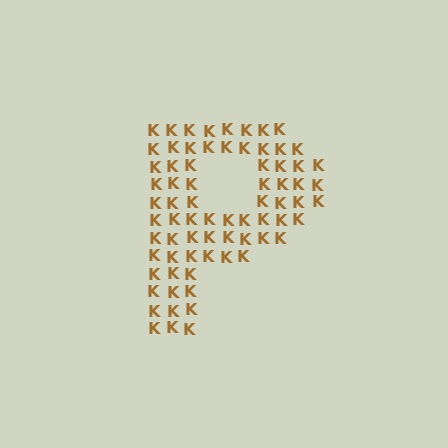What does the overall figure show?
The overall figure shows the letter P.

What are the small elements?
The small elements are letter K's.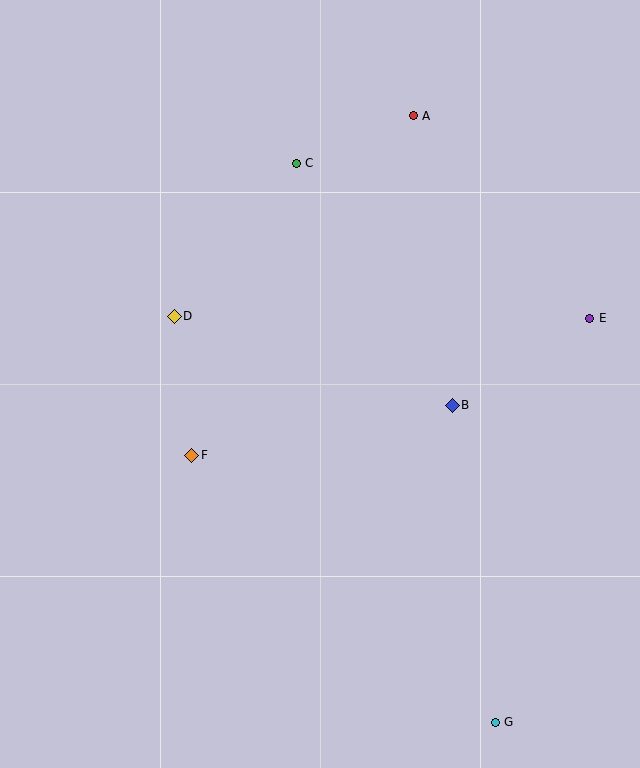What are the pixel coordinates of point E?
Point E is at (590, 318).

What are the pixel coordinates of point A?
Point A is at (413, 116).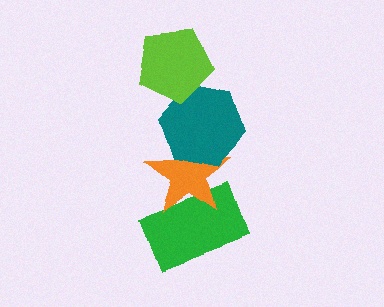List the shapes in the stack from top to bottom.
From top to bottom: the lime pentagon, the teal hexagon, the orange star, the green rectangle.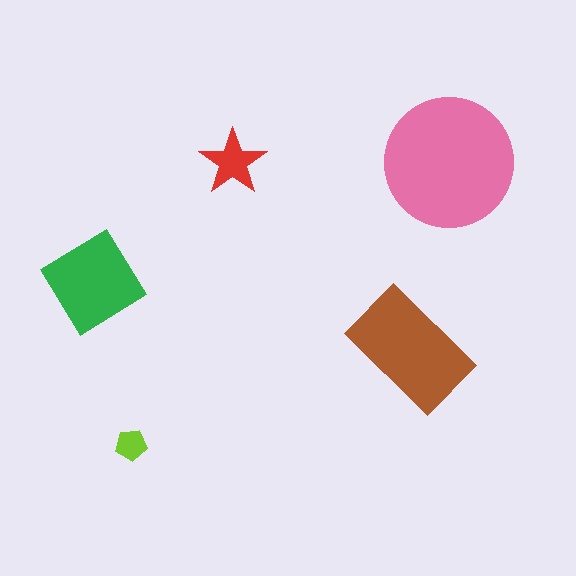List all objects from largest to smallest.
The pink circle, the brown rectangle, the green diamond, the red star, the lime pentagon.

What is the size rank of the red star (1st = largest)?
4th.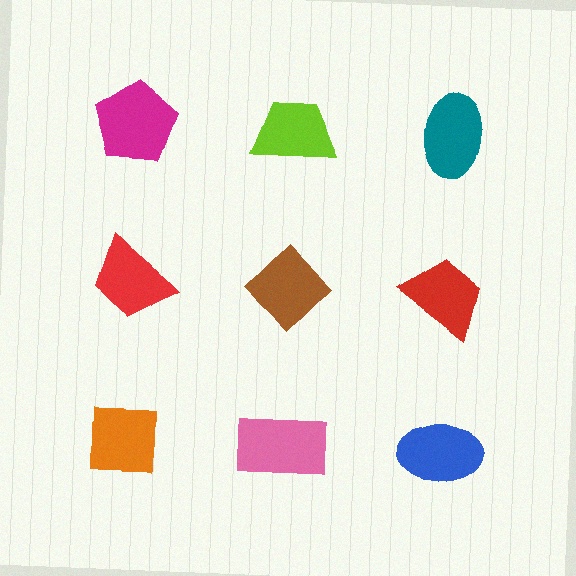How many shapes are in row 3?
3 shapes.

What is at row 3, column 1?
An orange square.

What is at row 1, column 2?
A lime trapezoid.